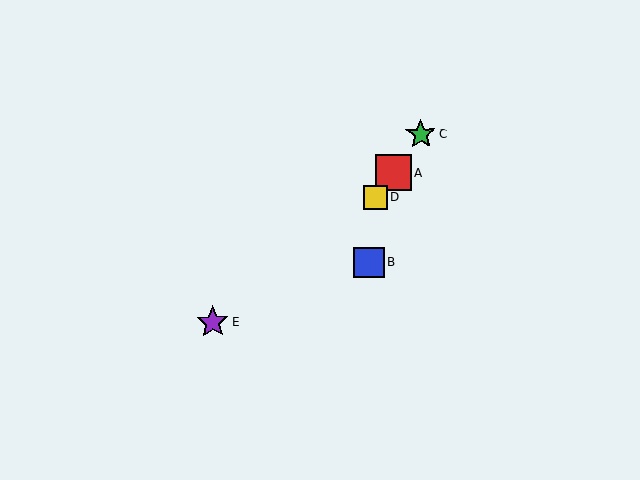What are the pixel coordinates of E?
Object E is at (213, 322).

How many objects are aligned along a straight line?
3 objects (A, C, D) are aligned along a straight line.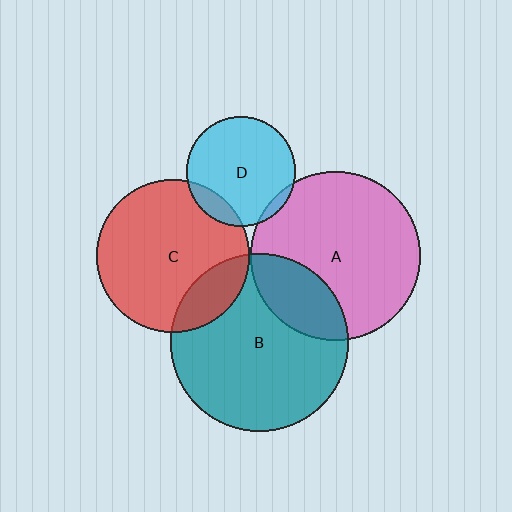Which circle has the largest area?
Circle B (teal).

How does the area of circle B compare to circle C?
Approximately 1.3 times.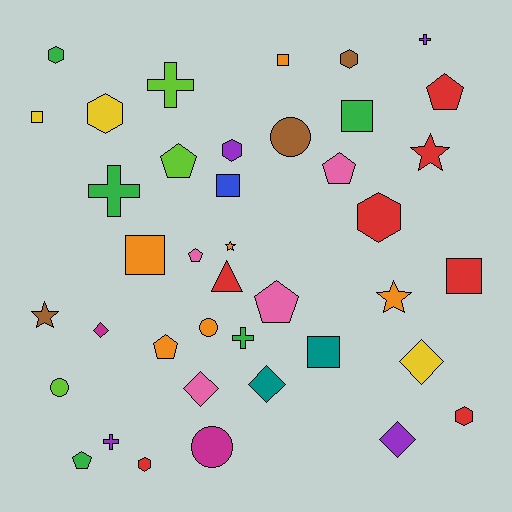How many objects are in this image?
There are 40 objects.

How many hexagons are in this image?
There are 7 hexagons.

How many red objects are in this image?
There are 7 red objects.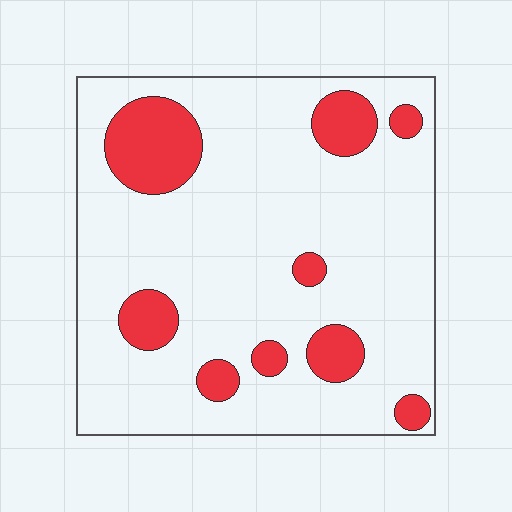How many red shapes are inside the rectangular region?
9.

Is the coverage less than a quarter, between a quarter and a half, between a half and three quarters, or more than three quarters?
Less than a quarter.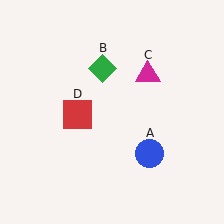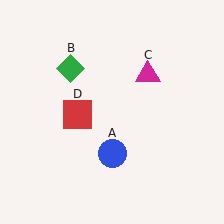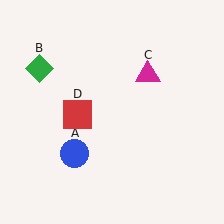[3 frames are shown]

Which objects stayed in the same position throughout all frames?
Magenta triangle (object C) and red square (object D) remained stationary.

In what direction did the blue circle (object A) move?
The blue circle (object A) moved left.